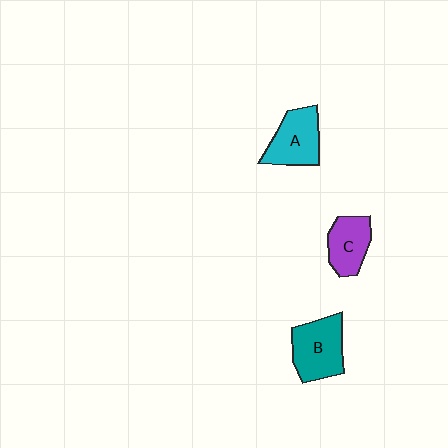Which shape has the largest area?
Shape B (teal).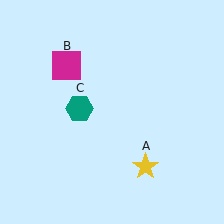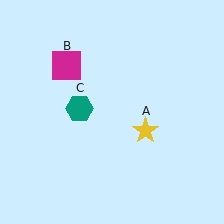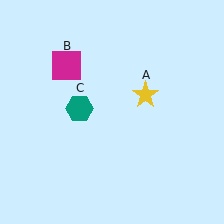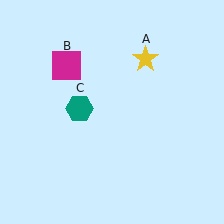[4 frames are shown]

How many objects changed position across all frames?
1 object changed position: yellow star (object A).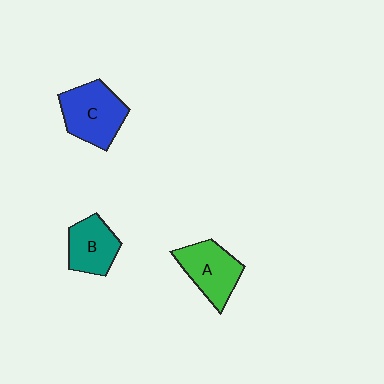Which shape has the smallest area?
Shape B (teal).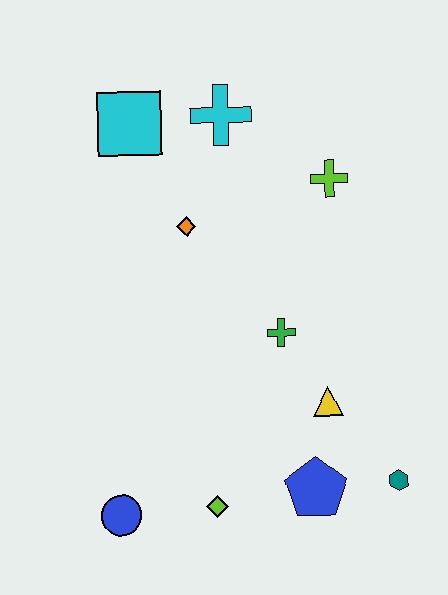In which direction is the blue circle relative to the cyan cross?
The blue circle is below the cyan cross.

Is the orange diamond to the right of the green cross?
No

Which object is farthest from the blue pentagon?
The cyan square is farthest from the blue pentagon.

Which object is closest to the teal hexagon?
The blue pentagon is closest to the teal hexagon.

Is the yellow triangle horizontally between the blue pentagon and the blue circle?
No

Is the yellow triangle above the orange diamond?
No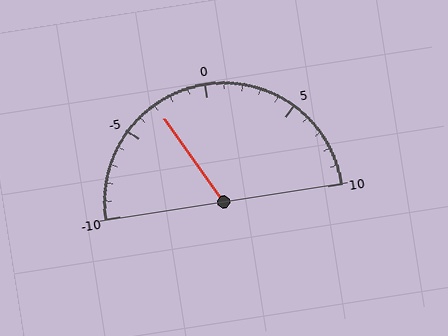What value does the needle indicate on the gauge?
The needle indicates approximately -3.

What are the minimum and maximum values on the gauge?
The gauge ranges from -10 to 10.